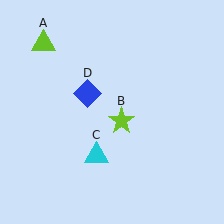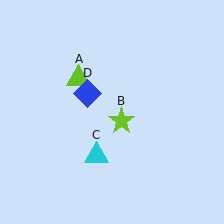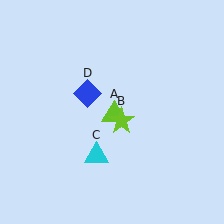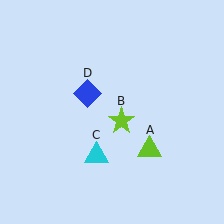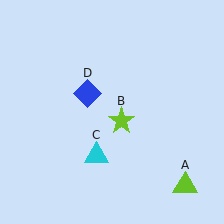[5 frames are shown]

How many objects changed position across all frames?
1 object changed position: lime triangle (object A).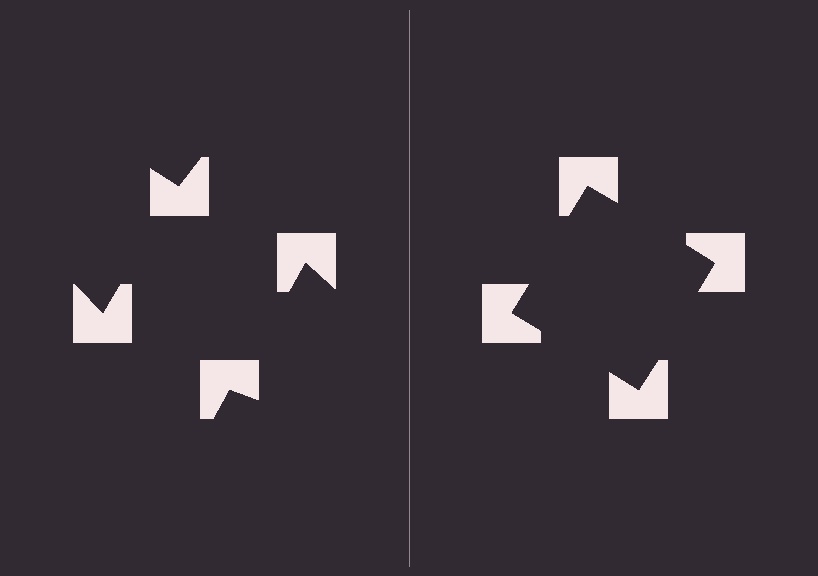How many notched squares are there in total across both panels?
8 — 4 on each side.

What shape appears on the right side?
An illusory square.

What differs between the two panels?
The notched squares are positioned identically on both sides; only the wedge orientations differ. On the right they align to a square; on the left they are misaligned.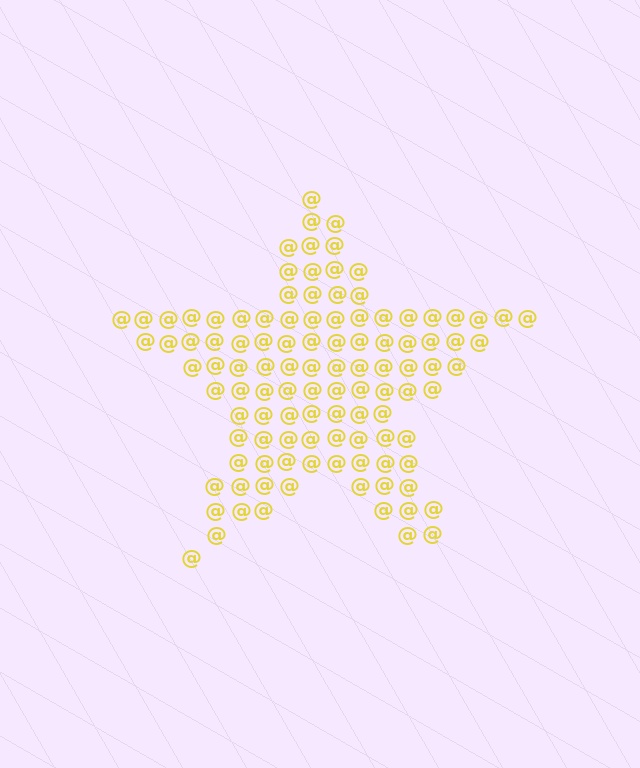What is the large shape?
The large shape is a star.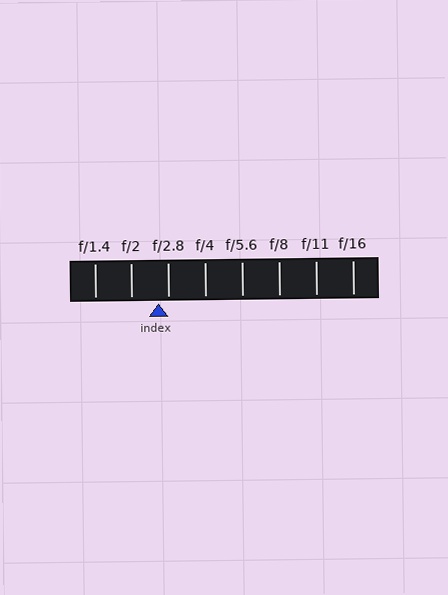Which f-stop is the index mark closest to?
The index mark is closest to f/2.8.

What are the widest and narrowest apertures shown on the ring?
The widest aperture shown is f/1.4 and the narrowest is f/16.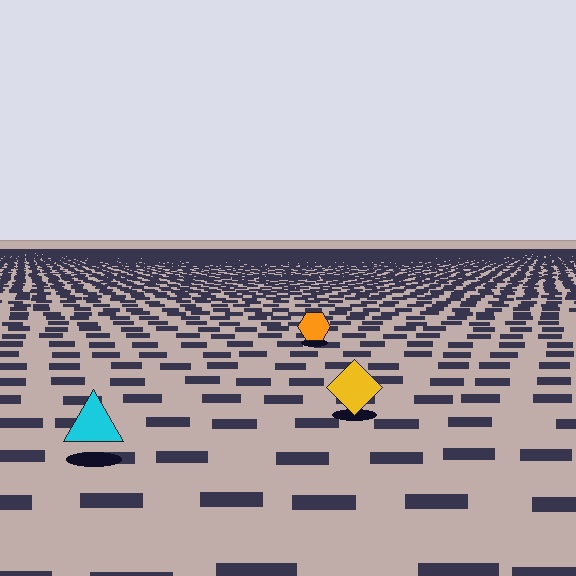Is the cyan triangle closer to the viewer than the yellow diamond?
Yes. The cyan triangle is closer — you can tell from the texture gradient: the ground texture is coarser near it.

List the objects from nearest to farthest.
From nearest to farthest: the cyan triangle, the yellow diamond, the orange hexagon.